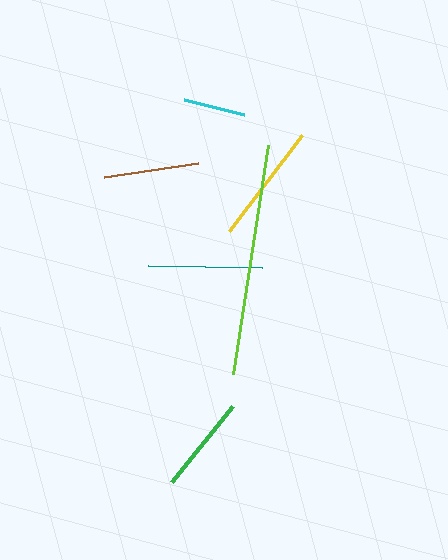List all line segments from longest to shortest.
From longest to shortest: lime, yellow, teal, green, brown, cyan.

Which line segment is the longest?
The lime line is the longest at approximately 232 pixels.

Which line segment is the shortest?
The cyan line is the shortest at approximately 62 pixels.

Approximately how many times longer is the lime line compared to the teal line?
The lime line is approximately 2.0 times the length of the teal line.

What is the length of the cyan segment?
The cyan segment is approximately 62 pixels long.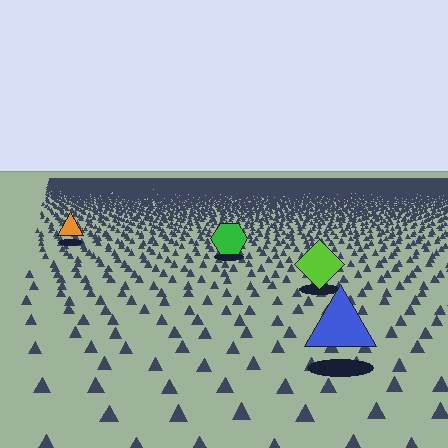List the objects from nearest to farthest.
From nearest to farthest: the blue triangle, the lime diamond, the green hexagon, the orange triangle.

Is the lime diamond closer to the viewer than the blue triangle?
No. The blue triangle is closer — you can tell from the texture gradient: the ground texture is coarser near it.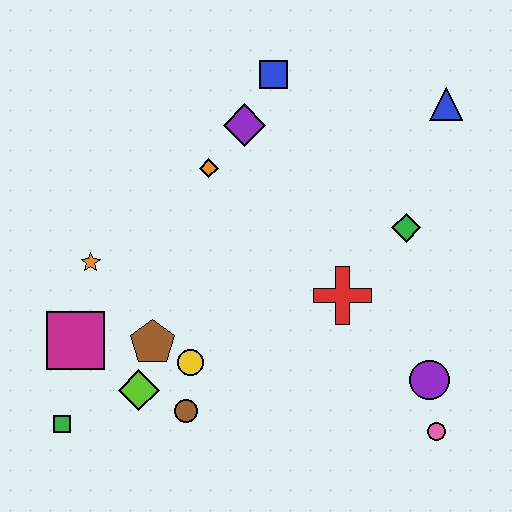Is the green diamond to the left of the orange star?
No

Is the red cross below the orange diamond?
Yes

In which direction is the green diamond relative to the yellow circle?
The green diamond is to the right of the yellow circle.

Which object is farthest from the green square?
The blue triangle is farthest from the green square.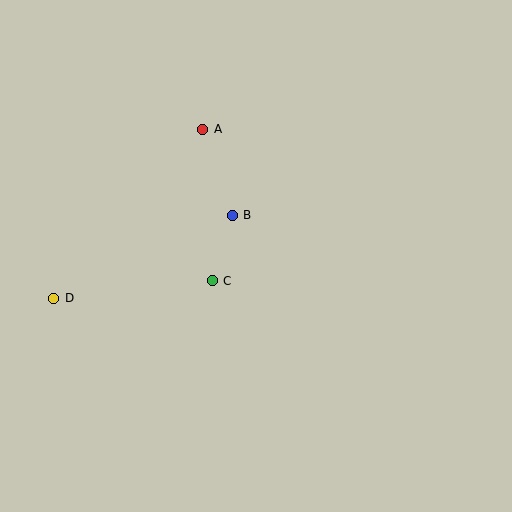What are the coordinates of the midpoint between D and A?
The midpoint between D and A is at (128, 214).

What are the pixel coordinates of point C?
Point C is at (212, 281).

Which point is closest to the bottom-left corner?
Point D is closest to the bottom-left corner.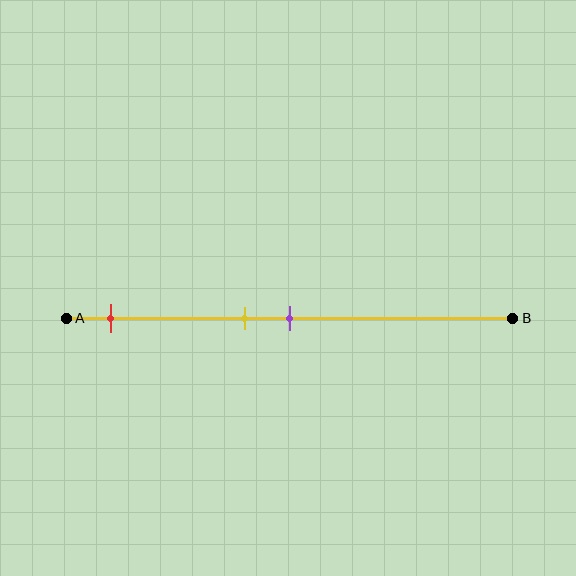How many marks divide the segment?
There are 3 marks dividing the segment.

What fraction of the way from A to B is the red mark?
The red mark is approximately 10% (0.1) of the way from A to B.